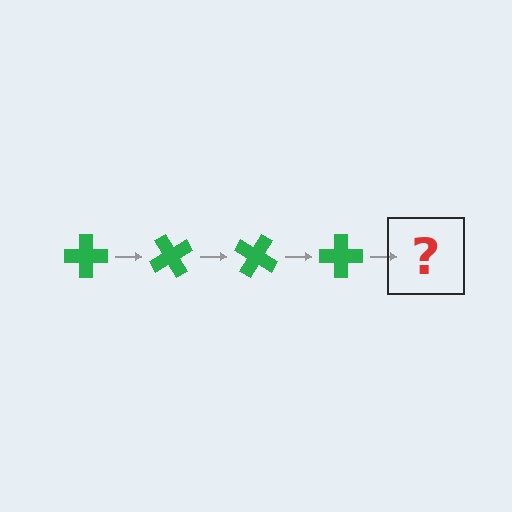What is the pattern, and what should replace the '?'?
The pattern is that the cross rotates 60 degrees each step. The '?' should be a green cross rotated 240 degrees.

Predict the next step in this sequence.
The next step is a green cross rotated 240 degrees.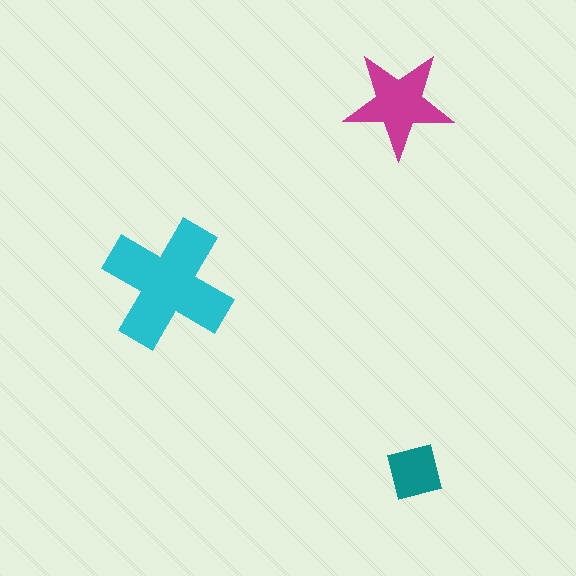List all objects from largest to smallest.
The cyan cross, the magenta star, the teal square.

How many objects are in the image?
There are 3 objects in the image.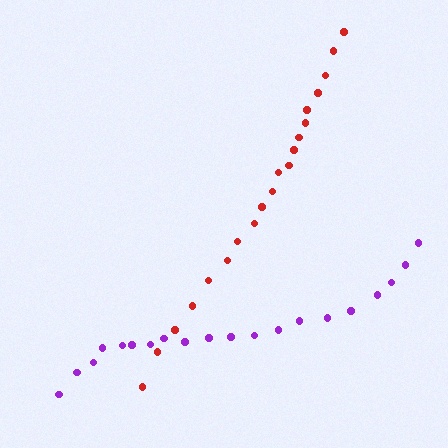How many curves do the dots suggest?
There are 2 distinct paths.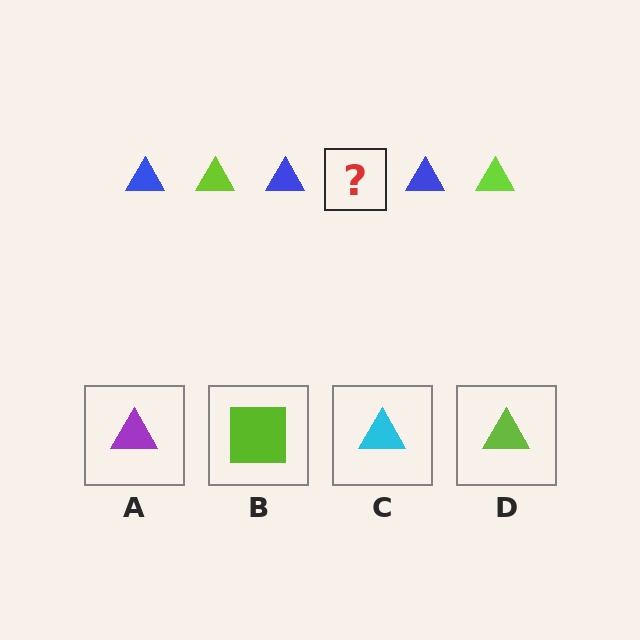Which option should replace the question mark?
Option D.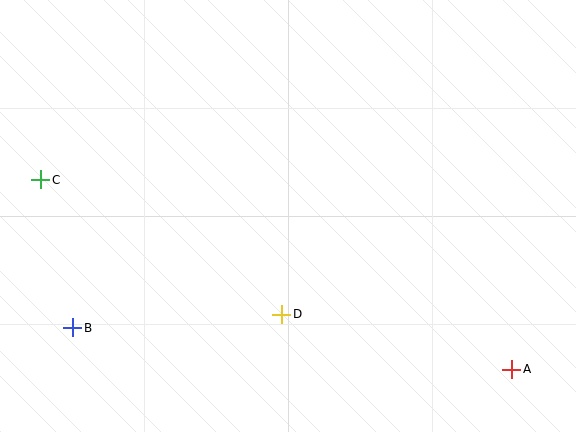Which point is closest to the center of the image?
Point D at (282, 314) is closest to the center.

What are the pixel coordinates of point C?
Point C is at (41, 180).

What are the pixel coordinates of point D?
Point D is at (282, 314).